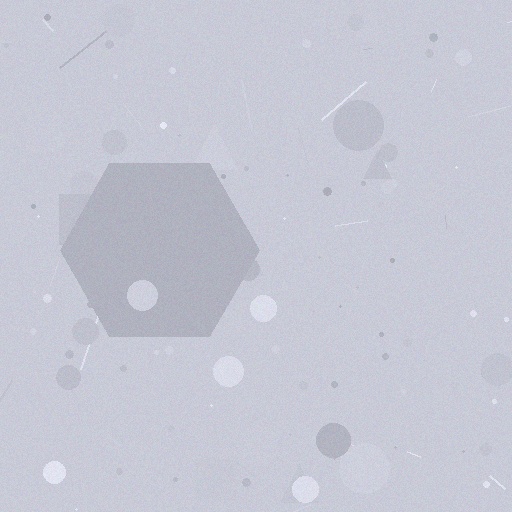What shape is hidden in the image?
A hexagon is hidden in the image.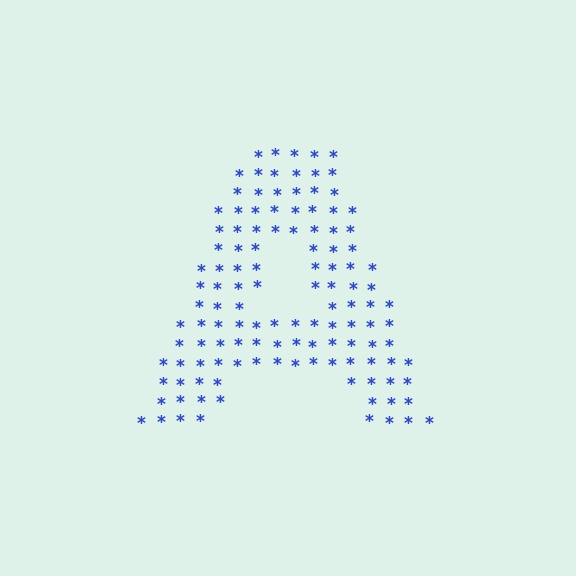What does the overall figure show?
The overall figure shows the letter A.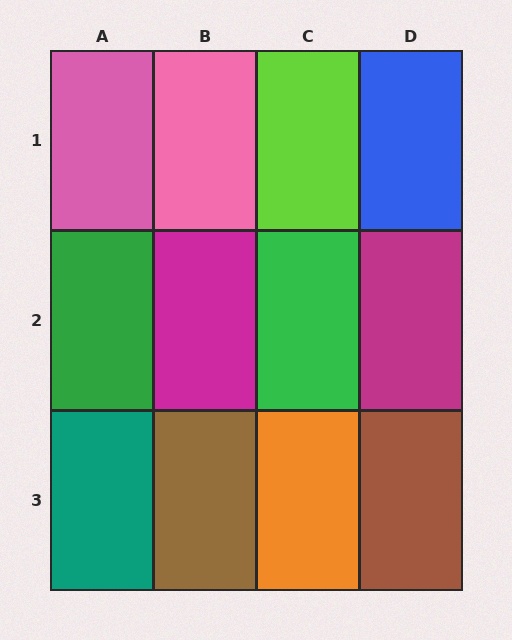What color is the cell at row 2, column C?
Green.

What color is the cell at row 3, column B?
Brown.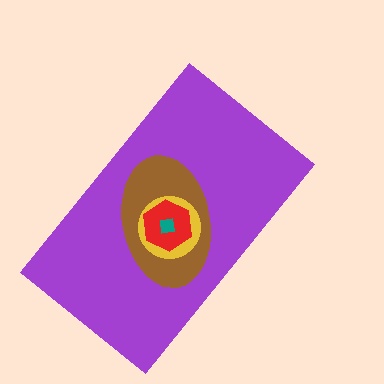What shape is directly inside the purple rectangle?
The brown ellipse.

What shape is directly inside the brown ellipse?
The yellow circle.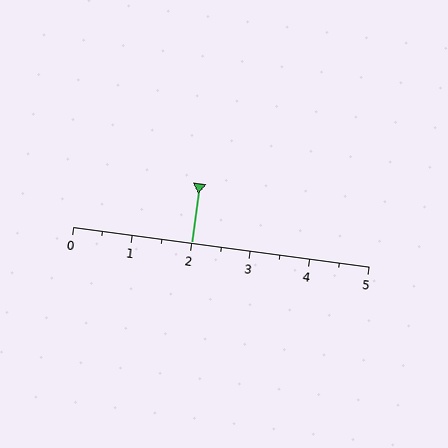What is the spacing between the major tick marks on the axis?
The major ticks are spaced 1 apart.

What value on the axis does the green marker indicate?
The marker indicates approximately 2.